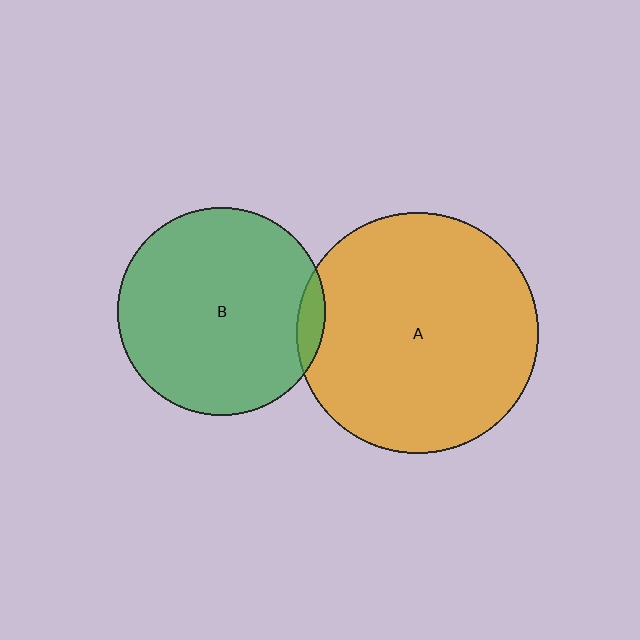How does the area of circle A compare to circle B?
Approximately 1.3 times.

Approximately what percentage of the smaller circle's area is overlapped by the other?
Approximately 5%.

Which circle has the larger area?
Circle A (orange).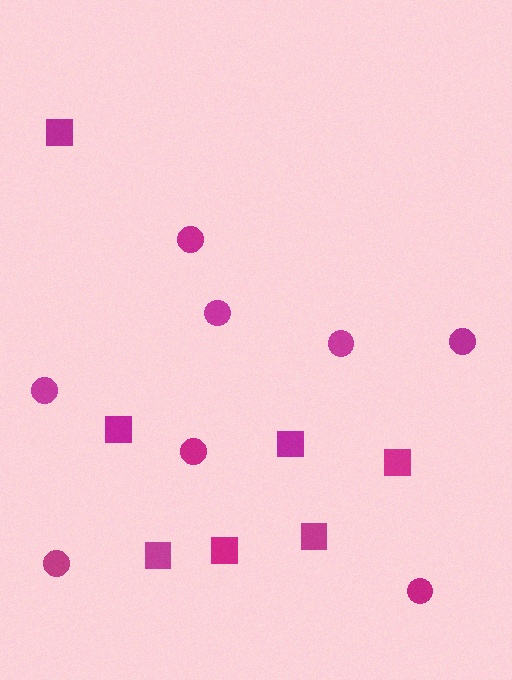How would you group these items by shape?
There are 2 groups: one group of squares (7) and one group of circles (8).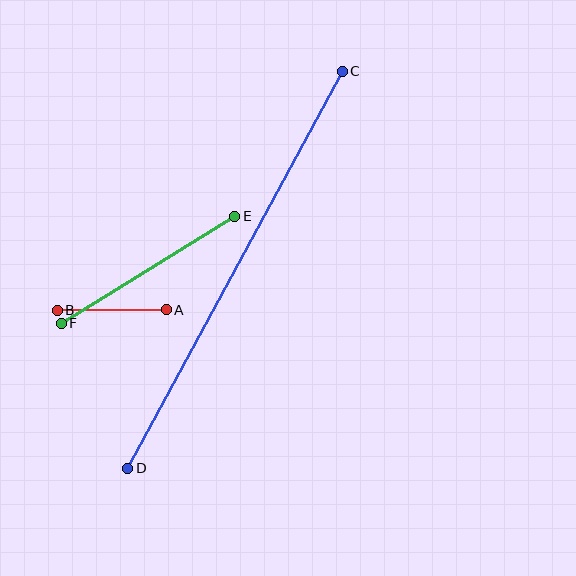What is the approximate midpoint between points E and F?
The midpoint is at approximately (148, 270) pixels.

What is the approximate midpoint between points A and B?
The midpoint is at approximately (112, 310) pixels.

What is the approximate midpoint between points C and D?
The midpoint is at approximately (235, 270) pixels.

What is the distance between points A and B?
The distance is approximately 109 pixels.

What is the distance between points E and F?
The distance is approximately 204 pixels.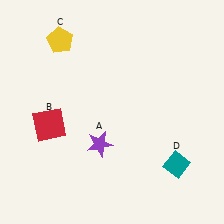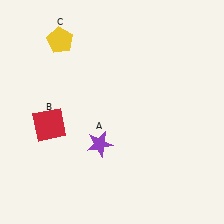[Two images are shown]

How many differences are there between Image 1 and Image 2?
There is 1 difference between the two images.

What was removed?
The teal diamond (D) was removed in Image 2.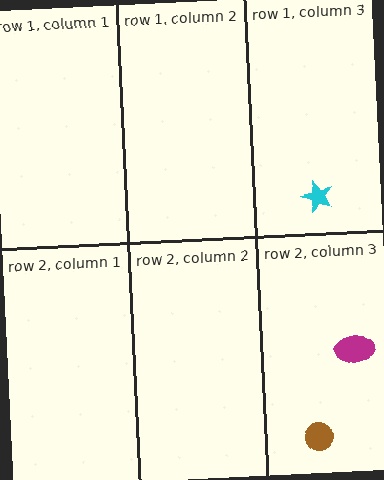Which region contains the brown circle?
The row 2, column 3 region.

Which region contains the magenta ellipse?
The row 2, column 3 region.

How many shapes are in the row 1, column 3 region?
1.